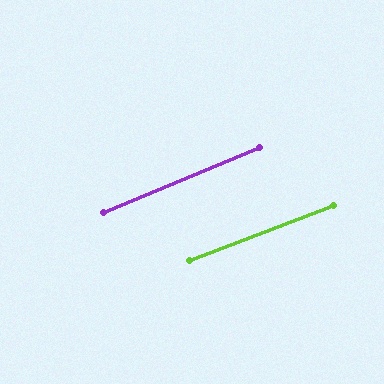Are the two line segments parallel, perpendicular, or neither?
Parallel — their directions differ by only 1.9°.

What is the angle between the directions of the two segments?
Approximately 2 degrees.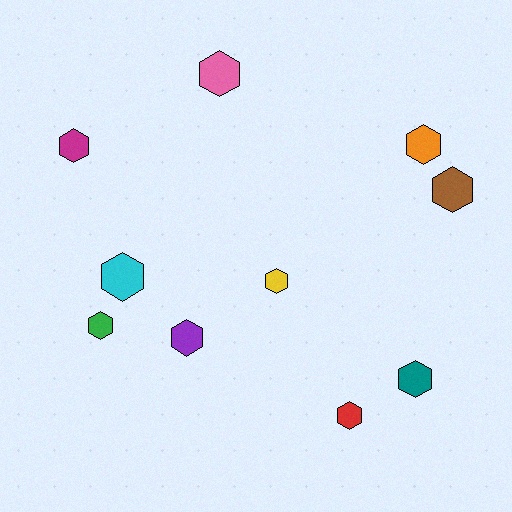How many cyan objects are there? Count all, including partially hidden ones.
There is 1 cyan object.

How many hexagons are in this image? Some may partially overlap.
There are 10 hexagons.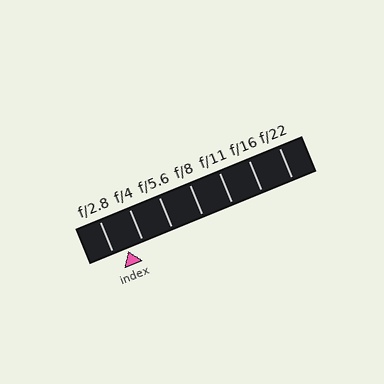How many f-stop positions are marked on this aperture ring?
There are 7 f-stop positions marked.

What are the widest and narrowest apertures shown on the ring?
The widest aperture shown is f/2.8 and the narrowest is f/22.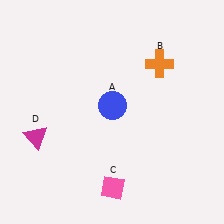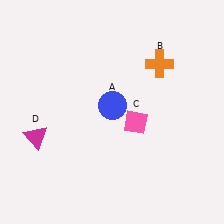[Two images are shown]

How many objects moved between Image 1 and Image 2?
1 object moved between the two images.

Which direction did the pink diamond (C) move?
The pink diamond (C) moved up.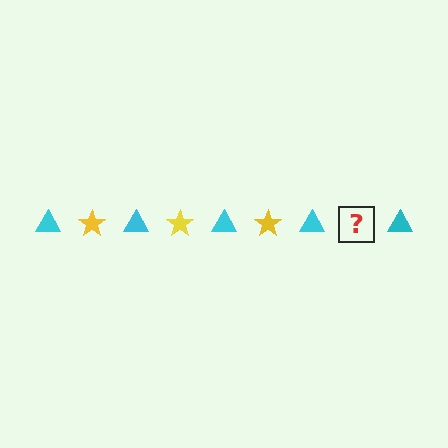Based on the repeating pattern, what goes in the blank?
The blank should be a yellow star.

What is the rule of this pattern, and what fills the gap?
The rule is that the pattern alternates between cyan triangle and yellow star. The gap should be filled with a yellow star.